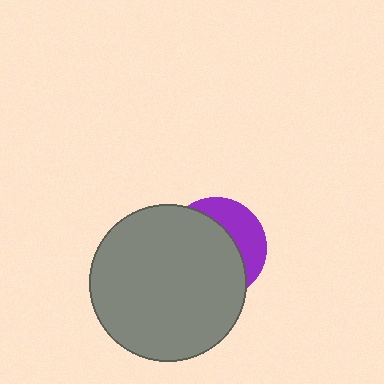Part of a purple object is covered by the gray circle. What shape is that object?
It is a circle.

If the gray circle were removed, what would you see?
You would see the complete purple circle.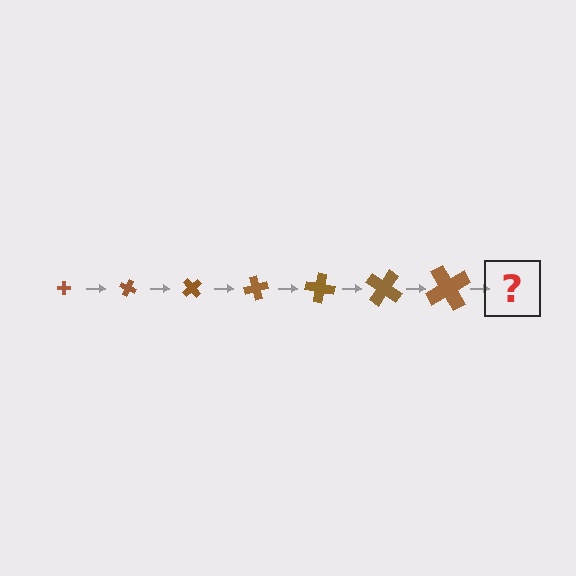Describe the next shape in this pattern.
It should be a cross, larger than the previous one and rotated 175 degrees from the start.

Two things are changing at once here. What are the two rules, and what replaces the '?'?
The two rules are that the cross grows larger each step and it rotates 25 degrees each step. The '?' should be a cross, larger than the previous one and rotated 175 degrees from the start.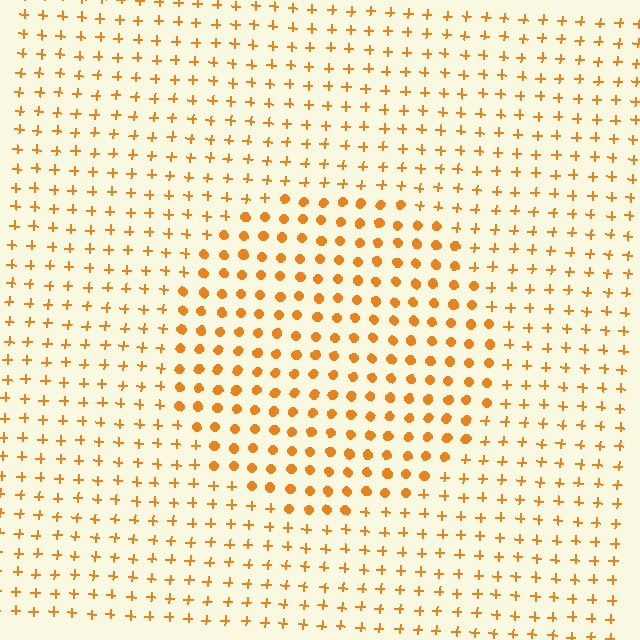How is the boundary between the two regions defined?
The boundary is defined by a change in element shape: circles inside vs. plus signs outside. All elements share the same color and spacing.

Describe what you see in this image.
The image is filled with small orange elements arranged in a uniform grid. A circle-shaped region contains circles, while the surrounding area contains plus signs. The boundary is defined purely by the change in element shape.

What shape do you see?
I see a circle.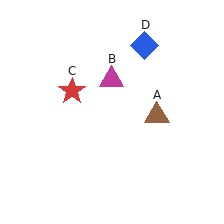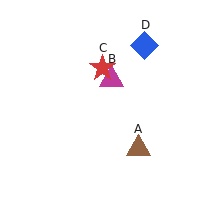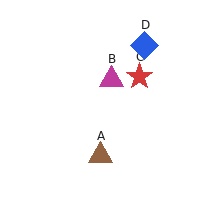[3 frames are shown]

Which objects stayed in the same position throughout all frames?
Magenta triangle (object B) and blue diamond (object D) remained stationary.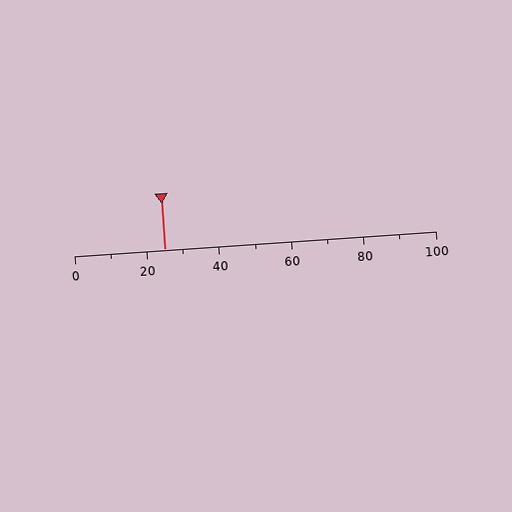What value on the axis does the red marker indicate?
The marker indicates approximately 25.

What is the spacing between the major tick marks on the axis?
The major ticks are spaced 20 apart.